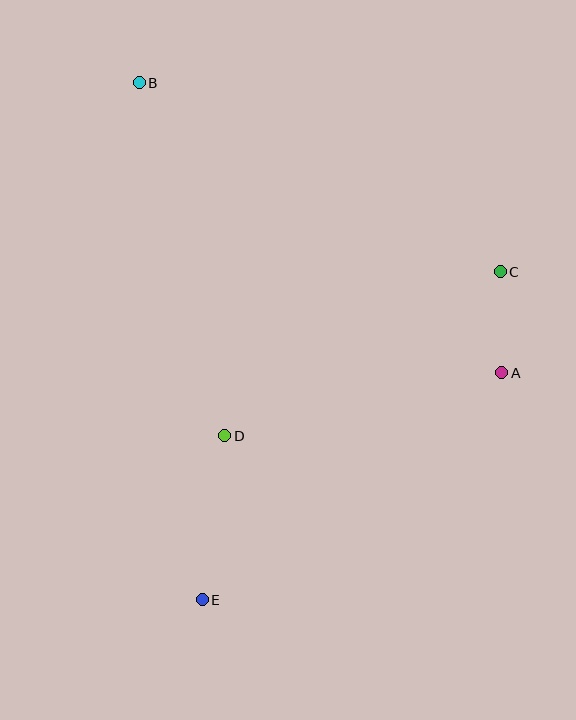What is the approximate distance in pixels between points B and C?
The distance between B and C is approximately 408 pixels.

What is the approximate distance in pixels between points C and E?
The distance between C and E is approximately 443 pixels.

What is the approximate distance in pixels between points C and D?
The distance between C and D is approximately 321 pixels.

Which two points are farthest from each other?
Points B and E are farthest from each other.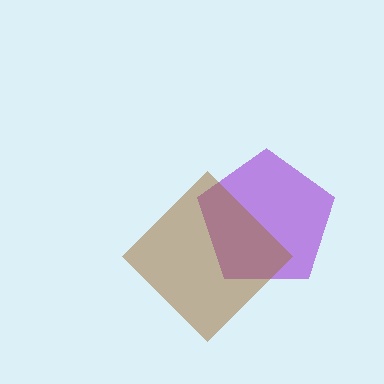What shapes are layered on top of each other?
The layered shapes are: a purple pentagon, a brown diamond.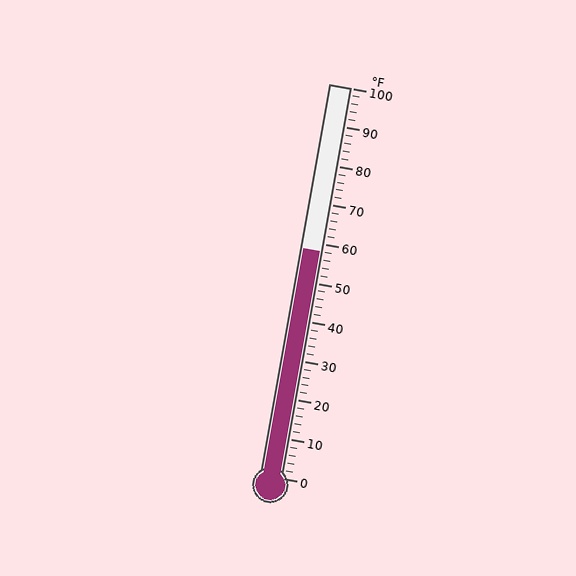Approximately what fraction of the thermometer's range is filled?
The thermometer is filled to approximately 60% of its range.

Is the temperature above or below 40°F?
The temperature is above 40°F.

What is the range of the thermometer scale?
The thermometer scale ranges from 0°F to 100°F.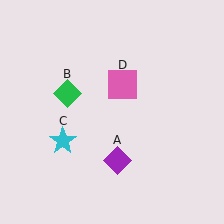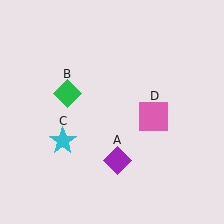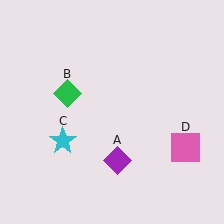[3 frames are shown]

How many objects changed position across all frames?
1 object changed position: pink square (object D).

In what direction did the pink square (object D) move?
The pink square (object D) moved down and to the right.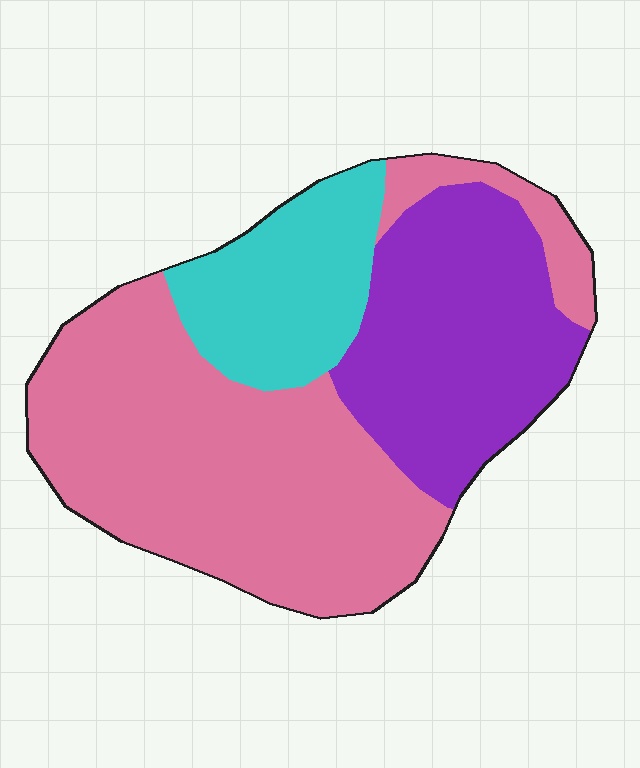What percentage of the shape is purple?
Purple takes up between a sixth and a third of the shape.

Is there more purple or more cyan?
Purple.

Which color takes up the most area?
Pink, at roughly 55%.